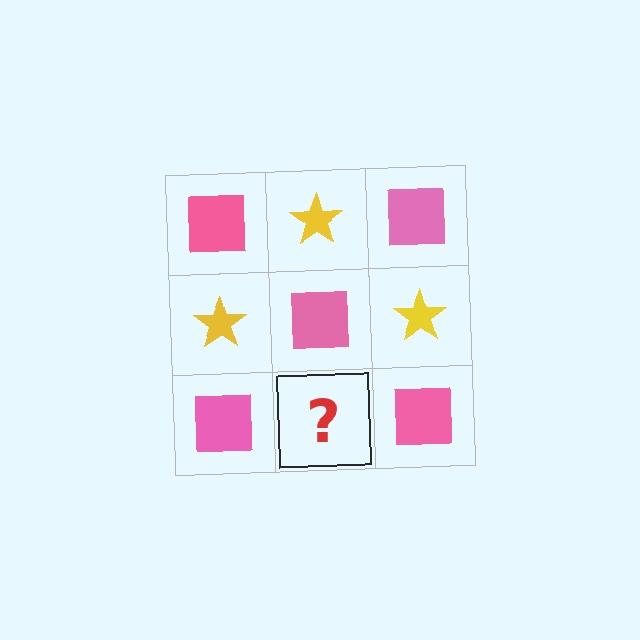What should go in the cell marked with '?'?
The missing cell should contain a yellow star.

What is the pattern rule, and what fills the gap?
The rule is that it alternates pink square and yellow star in a checkerboard pattern. The gap should be filled with a yellow star.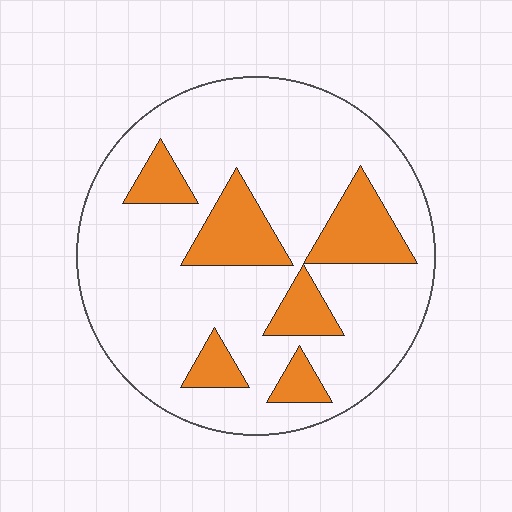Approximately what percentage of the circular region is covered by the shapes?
Approximately 20%.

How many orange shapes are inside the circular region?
6.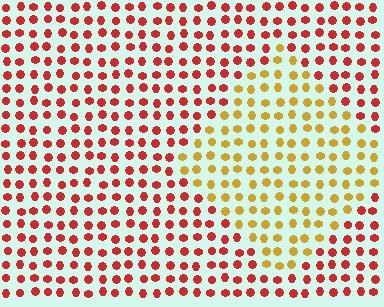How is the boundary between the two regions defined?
The boundary is defined purely by a slight shift in hue (about 47 degrees). Spacing, size, and orientation are identical on both sides.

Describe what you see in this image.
The image is filled with small red elements in a uniform arrangement. A diamond-shaped region is visible where the elements are tinted to a slightly different hue, forming a subtle color boundary.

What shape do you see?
I see a diamond.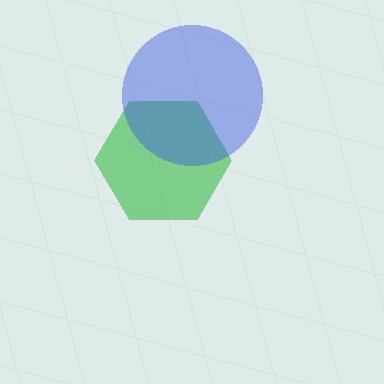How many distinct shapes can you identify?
There are 2 distinct shapes: a green hexagon, a blue circle.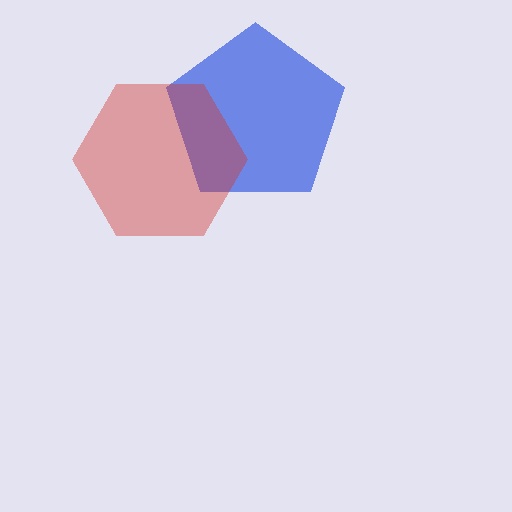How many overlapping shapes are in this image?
There are 2 overlapping shapes in the image.